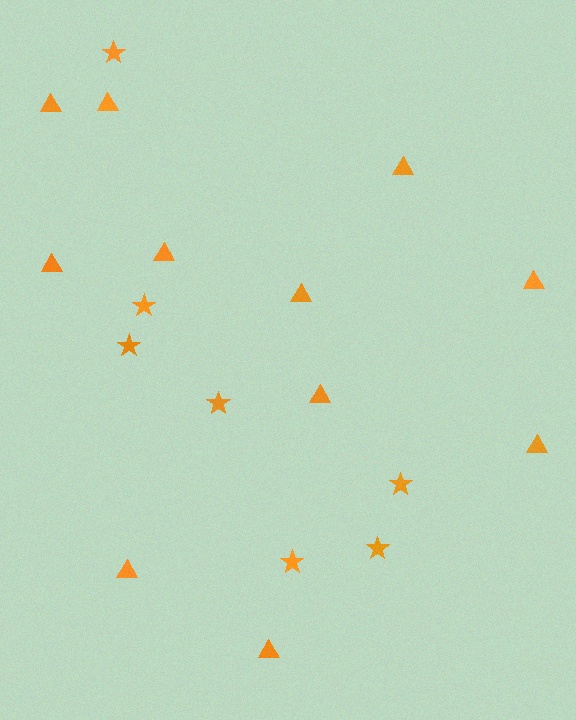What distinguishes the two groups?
There are 2 groups: one group of triangles (11) and one group of stars (7).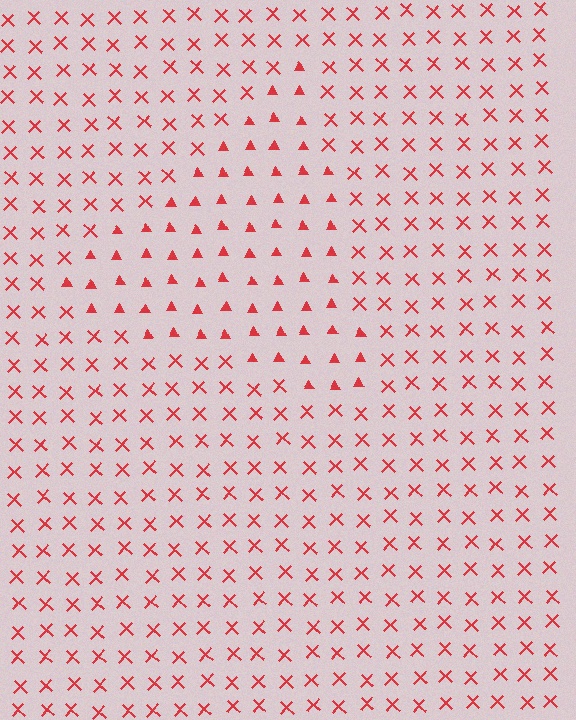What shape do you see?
I see a triangle.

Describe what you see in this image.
The image is filled with small red elements arranged in a uniform grid. A triangle-shaped region contains triangles, while the surrounding area contains X marks. The boundary is defined purely by the change in element shape.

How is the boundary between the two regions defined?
The boundary is defined by a change in element shape: triangles inside vs. X marks outside. All elements share the same color and spacing.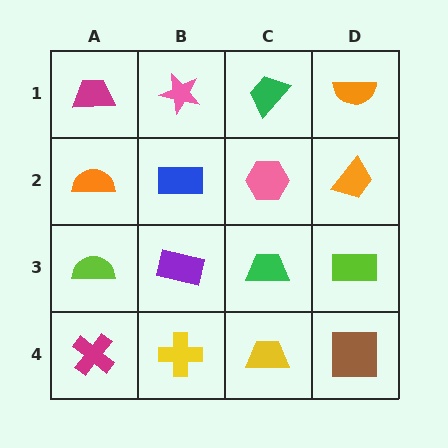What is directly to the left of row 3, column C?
A purple rectangle.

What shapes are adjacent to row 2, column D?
An orange semicircle (row 1, column D), a lime rectangle (row 3, column D), a pink hexagon (row 2, column C).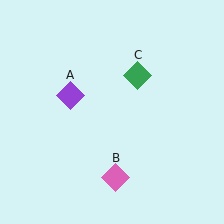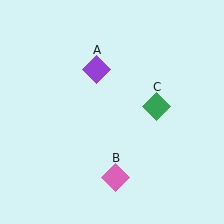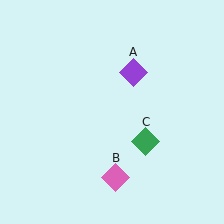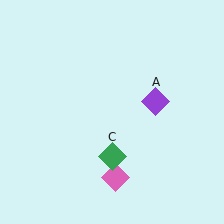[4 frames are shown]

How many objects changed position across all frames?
2 objects changed position: purple diamond (object A), green diamond (object C).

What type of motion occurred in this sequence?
The purple diamond (object A), green diamond (object C) rotated clockwise around the center of the scene.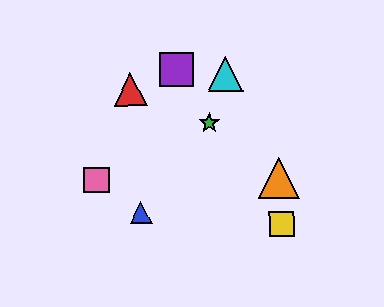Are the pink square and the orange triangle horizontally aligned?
Yes, both are at y≈179.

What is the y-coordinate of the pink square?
The pink square is at y≈179.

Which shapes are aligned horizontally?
The orange triangle, the pink square are aligned horizontally.